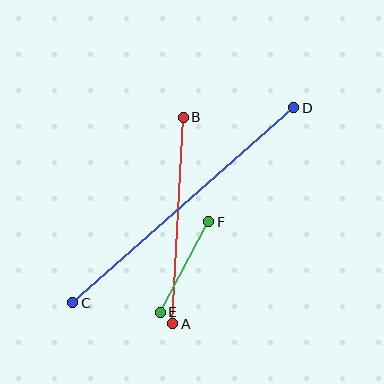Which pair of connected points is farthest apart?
Points C and D are farthest apart.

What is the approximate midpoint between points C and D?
The midpoint is at approximately (183, 205) pixels.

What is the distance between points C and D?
The distance is approximately 295 pixels.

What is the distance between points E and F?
The distance is approximately 102 pixels.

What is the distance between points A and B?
The distance is approximately 207 pixels.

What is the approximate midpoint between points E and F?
The midpoint is at approximately (184, 267) pixels.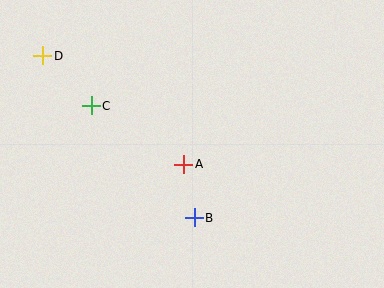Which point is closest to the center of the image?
Point A at (184, 164) is closest to the center.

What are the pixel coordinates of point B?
Point B is at (194, 218).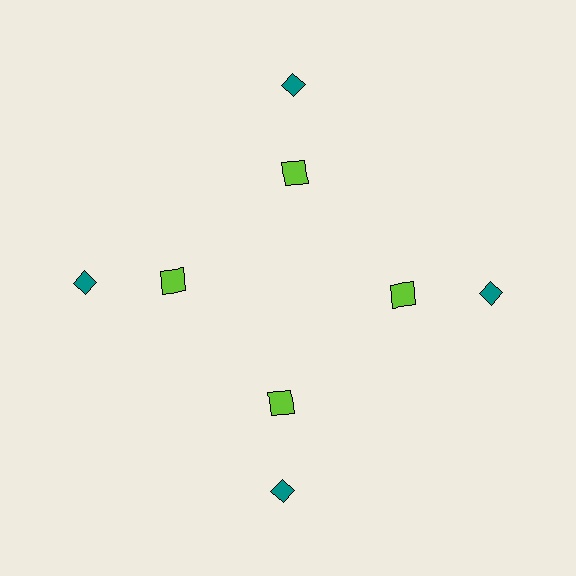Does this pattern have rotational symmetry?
Yes, this pattern has 4-fold rotational symmetry. It looks the same after rotating 90 degrees around the center.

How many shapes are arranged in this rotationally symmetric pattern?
There are 8 shapes, arranged in 4 groups of 2.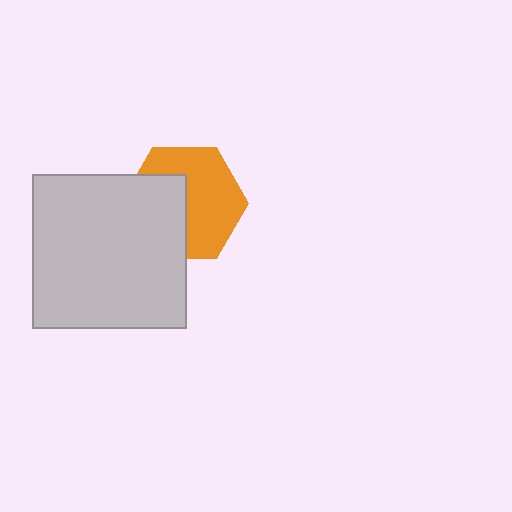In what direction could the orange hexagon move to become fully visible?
The orange hexagon could move right. That would shift it out from behind the light gray square entirely.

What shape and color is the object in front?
The object in front is a light gray square.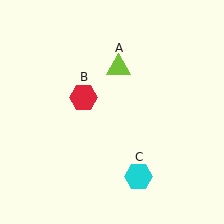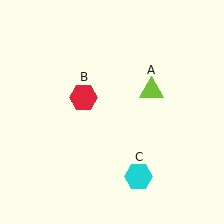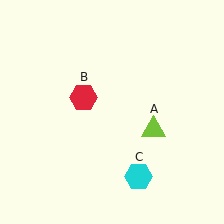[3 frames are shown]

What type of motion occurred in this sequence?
The lime triangle (object A) rotated clockwise around the center of the scene.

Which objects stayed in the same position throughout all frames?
Red hexagon (object B) and cyan hexagon (object C) remained stationary.